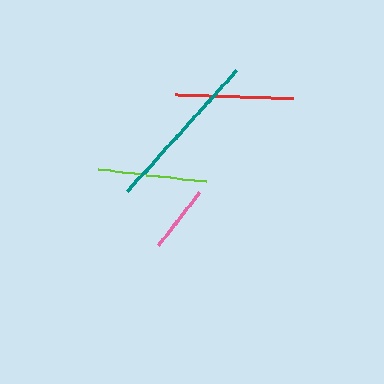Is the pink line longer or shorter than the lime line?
The lime line is longer than the pink line.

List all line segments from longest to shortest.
From longest to shortest: teal, red, lime, pink.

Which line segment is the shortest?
The pink line is the shortest at approximately 66 pixels.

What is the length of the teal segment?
The teal segment is approximately 162 pixels long.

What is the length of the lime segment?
The lime segment is approximately 109 pixels long.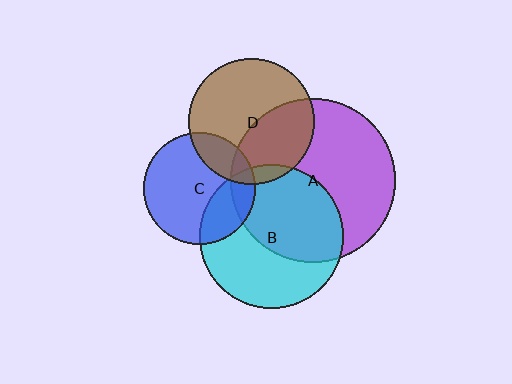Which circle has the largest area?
Circle A (purple).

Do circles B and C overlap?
Yes.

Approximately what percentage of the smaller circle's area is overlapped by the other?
Approximately 25%.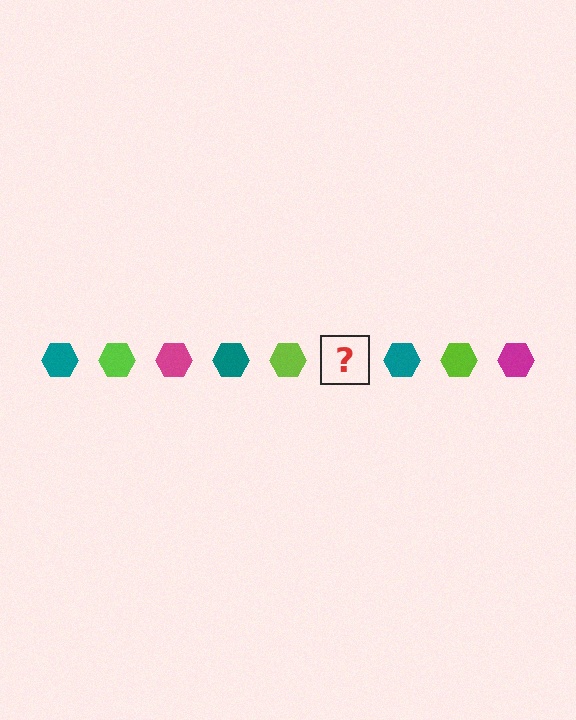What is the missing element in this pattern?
The missing element is a magenta hexagon.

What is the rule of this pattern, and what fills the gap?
The rule is that the pattern cycles through teal, lime, magenta hexagons. The gap should be filled with a magenta hexagon.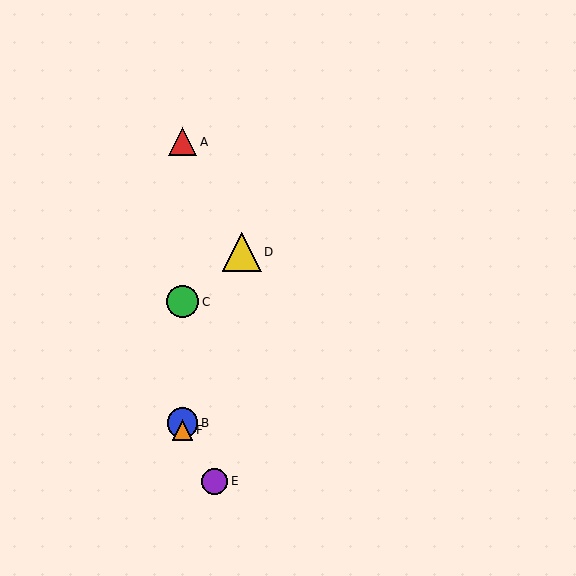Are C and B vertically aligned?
Yes, both are at x≈183.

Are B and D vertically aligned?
No, B is at x≈183 and D is at x≈242.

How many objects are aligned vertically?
4 objects (A, B, C, F) are aligned vertically.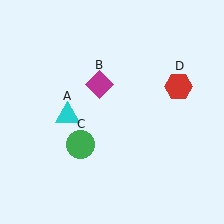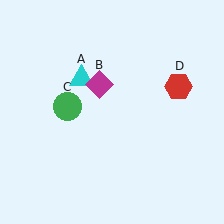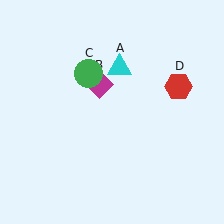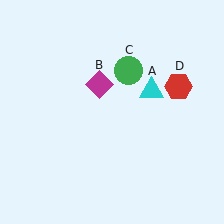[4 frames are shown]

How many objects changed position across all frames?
2 objects changed position: cyan triangle (object A), green circle (object C).